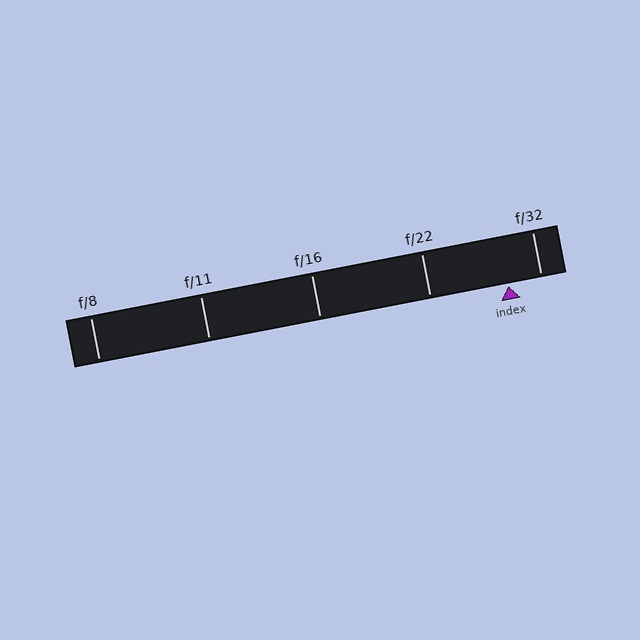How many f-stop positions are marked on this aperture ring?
There are 5 f-stop positions marked.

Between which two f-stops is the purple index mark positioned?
The index mark is between f/22 and f/32.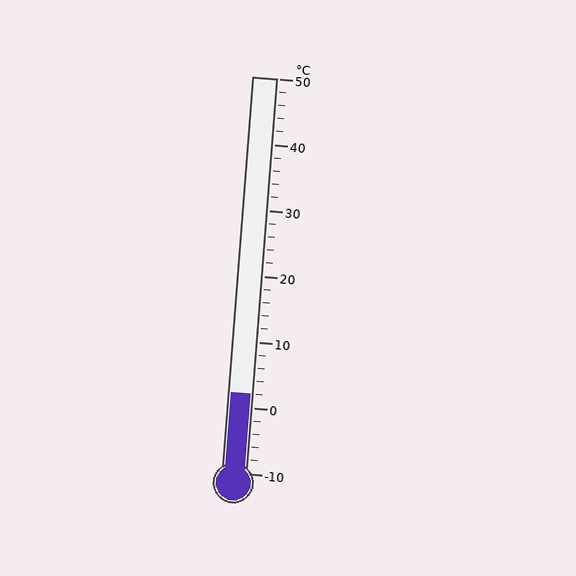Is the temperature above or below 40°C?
The temperature is below 40°C.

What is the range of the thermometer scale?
The thermometer scale ranges from -10°C to 50°C.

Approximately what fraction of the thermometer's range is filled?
The thermometer is filled to approximately 20% of its range.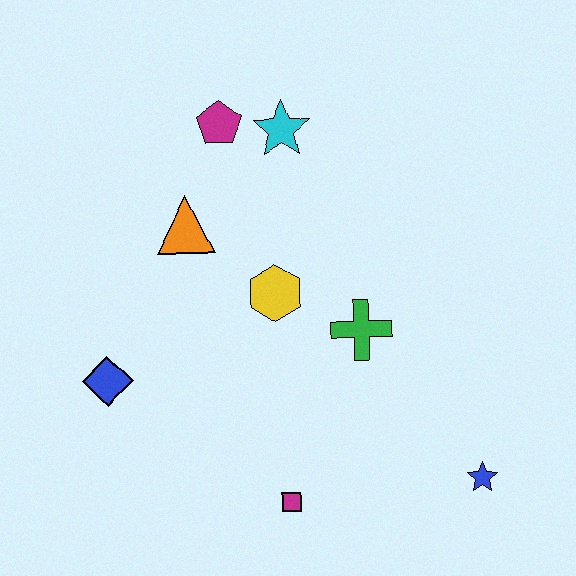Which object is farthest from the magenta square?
The magenta pentagon is farthest from the magenta square.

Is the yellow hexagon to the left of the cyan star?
Yes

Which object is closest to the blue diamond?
The orange triangle is closest to the blue diamond.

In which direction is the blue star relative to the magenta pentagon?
The blue star is below the magenta pentagon.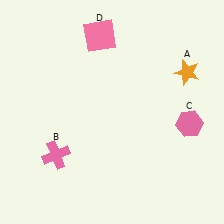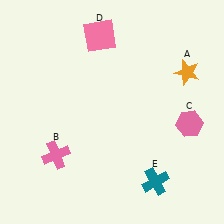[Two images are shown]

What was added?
A teal cross (E) was added in Image 2.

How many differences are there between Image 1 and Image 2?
There is 1 difference between the two images.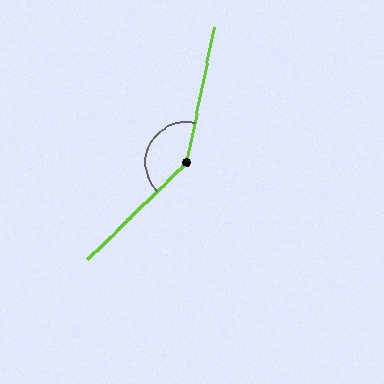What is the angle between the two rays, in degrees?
Approximately 146 degrees.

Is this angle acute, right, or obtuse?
It is obtuse.